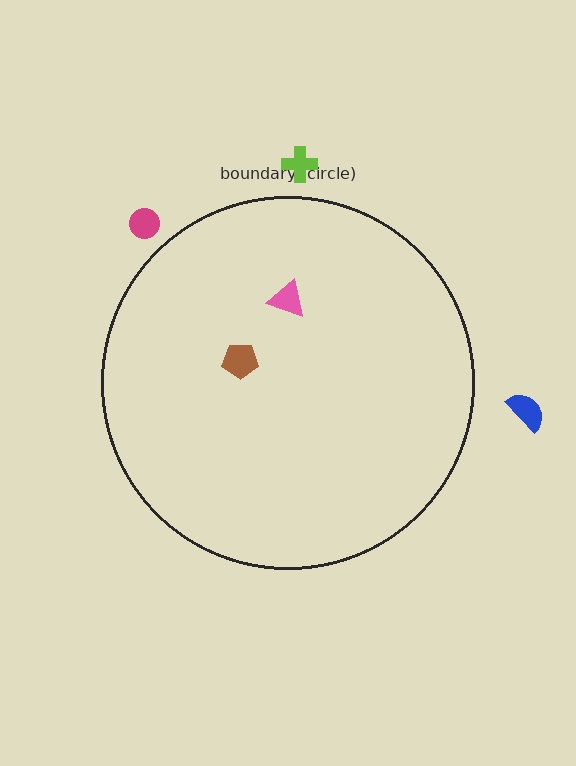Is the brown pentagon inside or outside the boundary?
Inside.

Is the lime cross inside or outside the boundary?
Outside.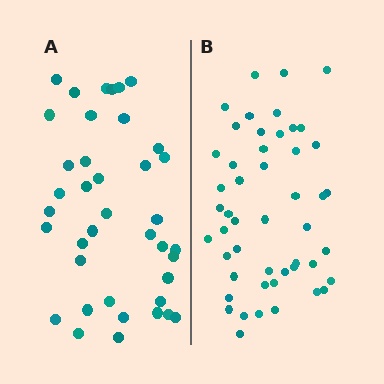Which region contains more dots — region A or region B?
Region B (the right region) has more dots.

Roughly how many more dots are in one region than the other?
Region B has roughly 10 or so more dots than region A.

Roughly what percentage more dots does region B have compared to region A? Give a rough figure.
About 25% more.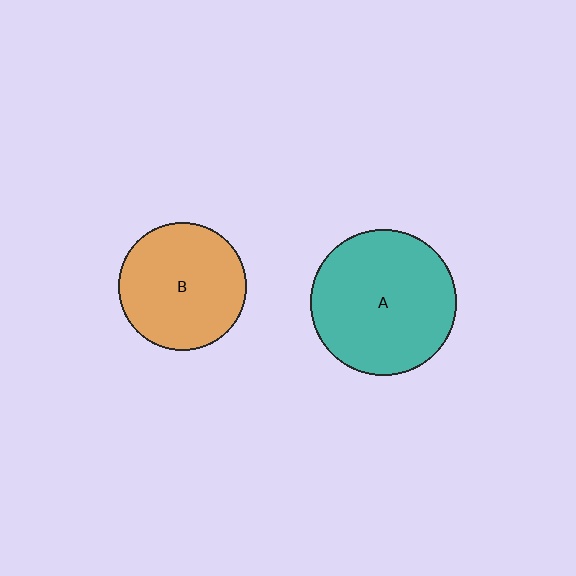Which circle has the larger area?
Circle A (teal).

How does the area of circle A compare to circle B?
Approximately 1.3 times.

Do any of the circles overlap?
No, none of the circles overlap.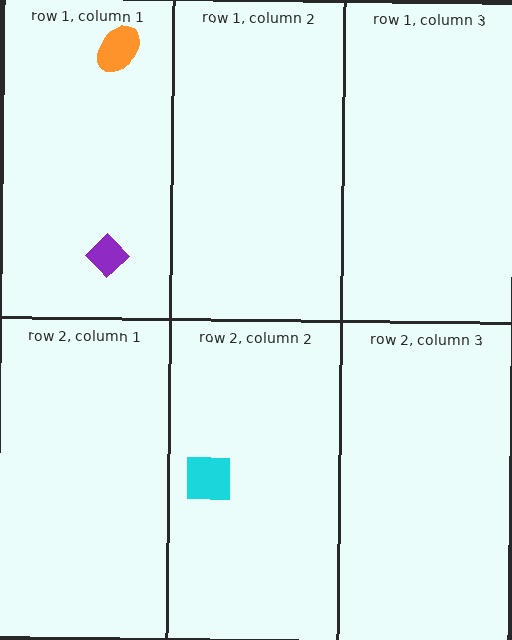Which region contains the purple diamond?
The row 1, column 1 region.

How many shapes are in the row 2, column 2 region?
1.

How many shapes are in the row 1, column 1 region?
2.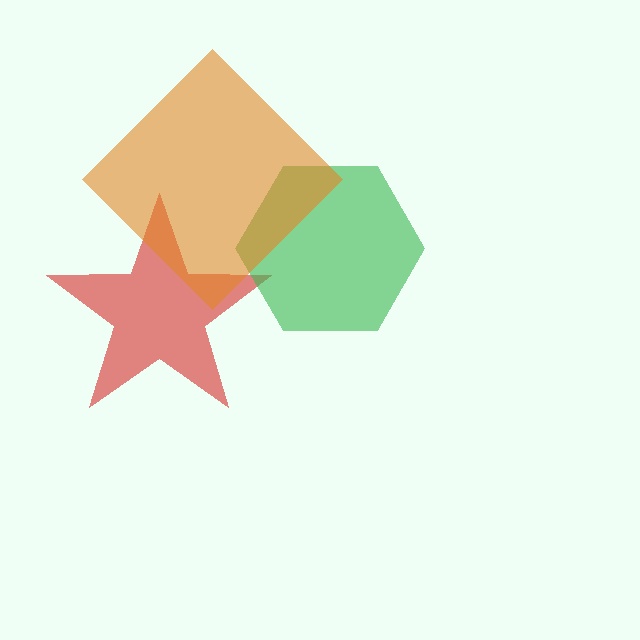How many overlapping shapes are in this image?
There are 3 overlapping shapes in the image.